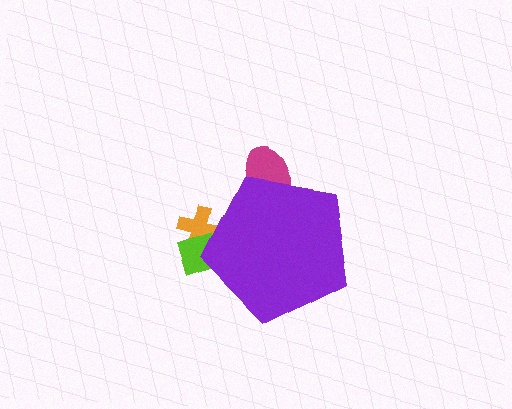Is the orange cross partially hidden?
Yes, the orange cross is partially hidden behind the purple pentagon.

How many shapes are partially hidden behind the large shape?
3 shapes are partially hidden.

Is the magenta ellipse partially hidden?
Yes, the magenta ellipse is partially hidden behind the purple pentagon.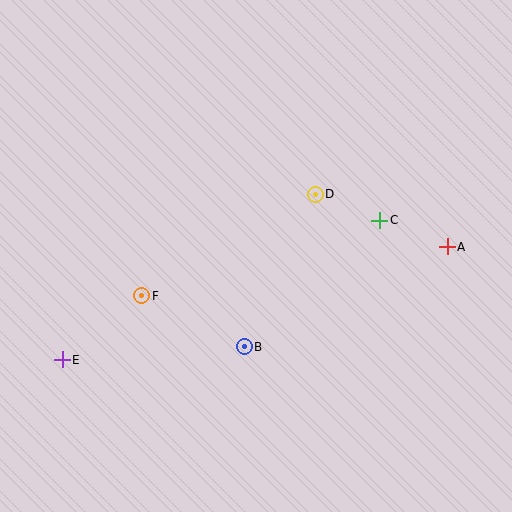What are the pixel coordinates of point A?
Point A is at (447, 247).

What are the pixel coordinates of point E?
Point E is at (62, 360).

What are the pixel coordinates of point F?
Point F is at (142, 296).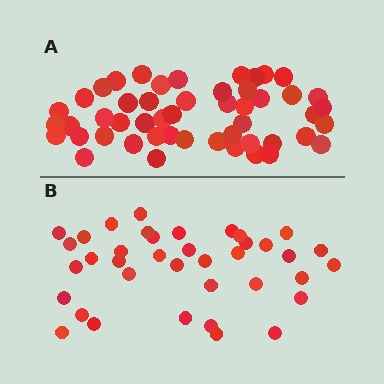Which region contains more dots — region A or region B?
Region A (the top region) has more dots.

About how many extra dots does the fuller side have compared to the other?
Region A has roughly 12 or so more dots than region B.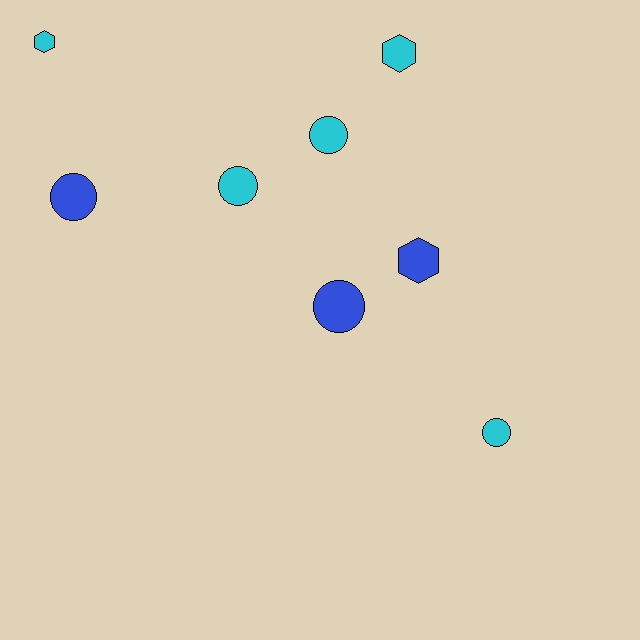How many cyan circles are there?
There are 3 cyan circles.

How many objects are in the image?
There are 8 objects.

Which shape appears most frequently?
Circle, with 5 objects.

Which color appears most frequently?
Cyan, with 5 objects.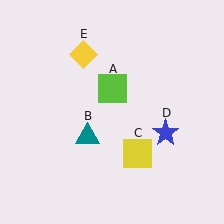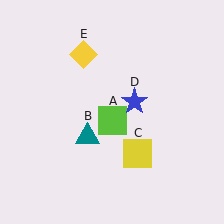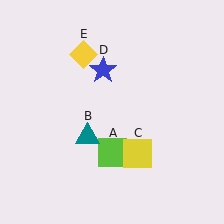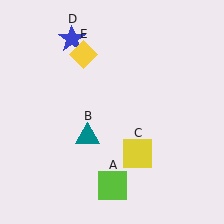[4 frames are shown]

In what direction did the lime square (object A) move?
The lime square (object A) moved down.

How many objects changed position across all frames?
2 objects changed position: lime square (object A), blue star (object D).